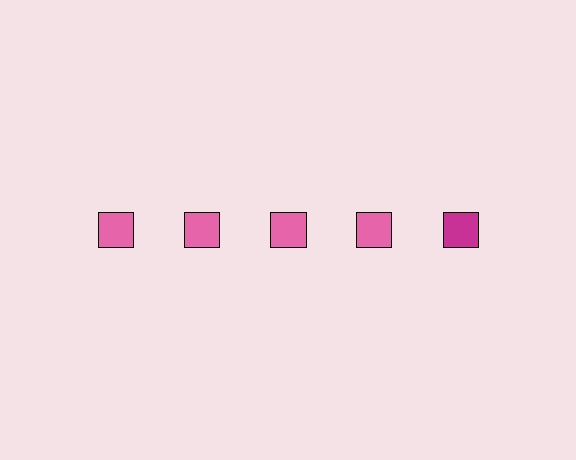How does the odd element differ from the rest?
It has a different color: magenta instead of pink.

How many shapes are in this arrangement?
There are 5 shapes arranged in a grid pattern.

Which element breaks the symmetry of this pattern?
The magenta square in the top row, rightmost column breaks the symmetry. All other shapes are pink squares.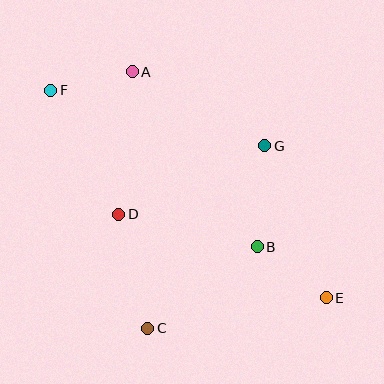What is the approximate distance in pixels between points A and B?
The distance between A and B is approximately 215 pixels.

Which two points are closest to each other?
Points A and F are closest to each other.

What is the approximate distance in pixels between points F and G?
The distance between F and G is approximately 221 pixels.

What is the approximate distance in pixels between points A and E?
The distance between A and E is approximately 298 pixels.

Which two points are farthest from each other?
Points E and F are farthest from each other.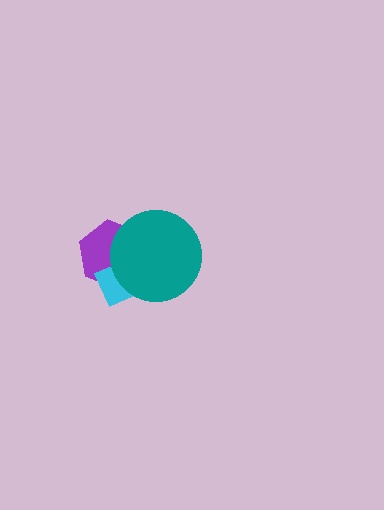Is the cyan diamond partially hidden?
Yes, it is partially covered by another shape.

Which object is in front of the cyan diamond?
The teal circle is in front of the cyan diamond.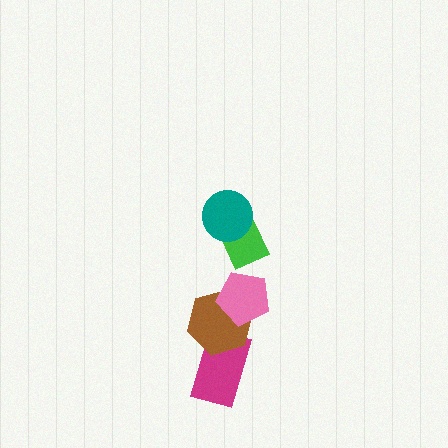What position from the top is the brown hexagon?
The brown hexagon is 4th from the top.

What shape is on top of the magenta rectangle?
The brown hexagon is on top of the magenta rectangle.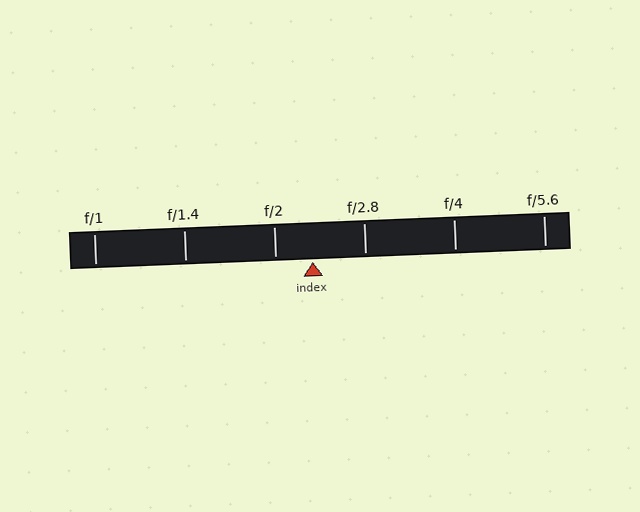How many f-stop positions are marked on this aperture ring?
There are 6 f-stop positions marked.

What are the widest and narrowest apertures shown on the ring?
The widest aperture shown is f/1 and the narrowest is f/5.6.